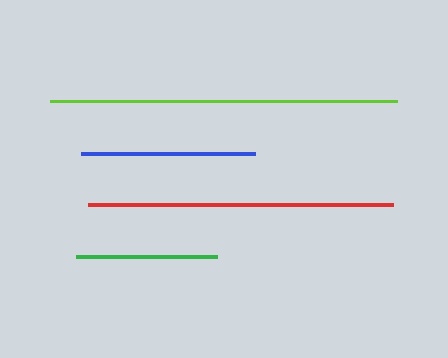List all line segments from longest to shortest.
From longest to shortest: lime, red, blue, green.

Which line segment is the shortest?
The green line is the shortest at approximately 140 pixels.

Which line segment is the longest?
The lime line is the longest at approximately 347 pixels.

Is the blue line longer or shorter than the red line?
The red line is longer than the blue line.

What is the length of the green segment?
The green segment is approximately 140 pixels long.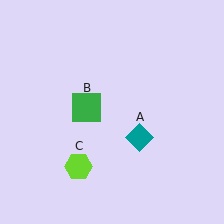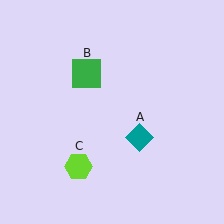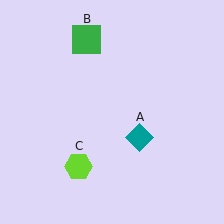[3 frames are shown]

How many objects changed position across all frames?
1 object changed position: green square (object B).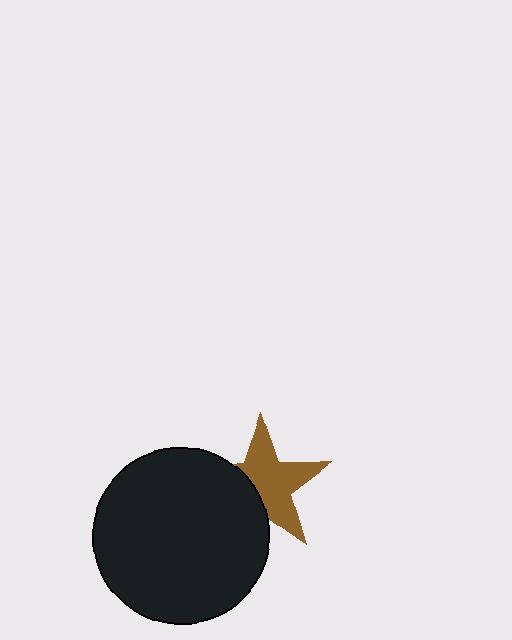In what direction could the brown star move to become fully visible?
The brown star could move right. That would shift it out from behind the black circle entirely.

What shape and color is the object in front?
The object in front is a black circle.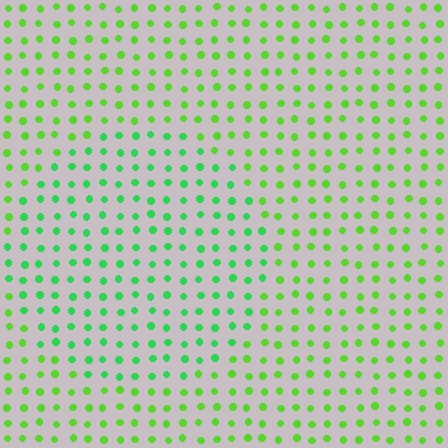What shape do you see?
I see a circle.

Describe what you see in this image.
The image is filled with small lime elements in a uniform arrangement. A circle-shaped region is visible where the elements are tinted to a slightly different hue, forming a subtle color boundary.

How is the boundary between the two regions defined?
The boundary is defined purely by a slight shift in hue (about 30 degrees). Spacing, size, and orientation are identical on both sides.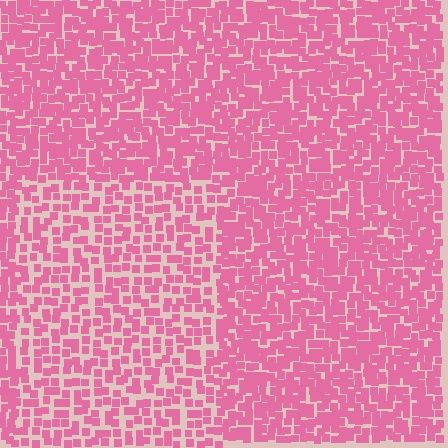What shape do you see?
I see a rectangle.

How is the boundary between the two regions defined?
The boundary is defined by a change in element density (approximately 1.7x ratio). All elements are the same color, size, and shape.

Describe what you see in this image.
The image contains small pink elements arranged at two different densities. A rectangle-shaped region is visible where the elements are less densely packed than the surrounding area.